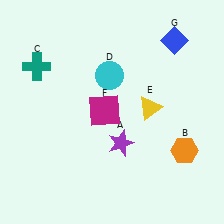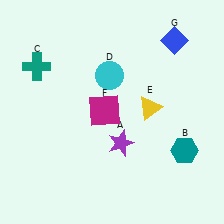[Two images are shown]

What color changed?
The hexagon (B) changed from orange in Image 1 to teal in Image 2.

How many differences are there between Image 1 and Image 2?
There is 1 difference between the two images.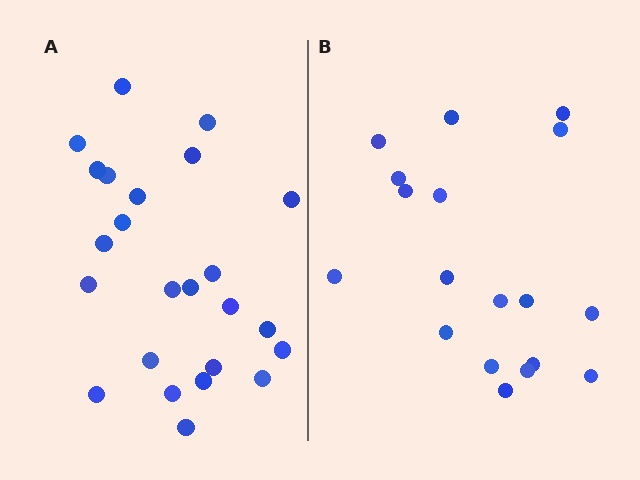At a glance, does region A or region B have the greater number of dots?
Region A (the left region) has more dots.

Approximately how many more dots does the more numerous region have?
Region A has about 6 more dots than region B.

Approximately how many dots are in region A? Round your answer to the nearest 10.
About 20 dots. (The exact count is 24, which rounds to 20.)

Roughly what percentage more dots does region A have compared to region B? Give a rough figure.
About 35% more.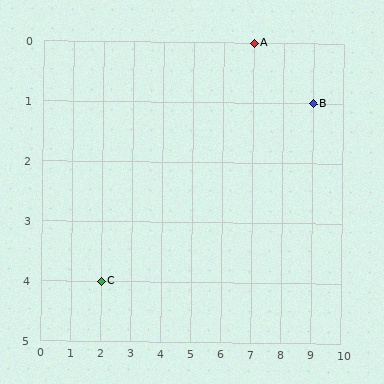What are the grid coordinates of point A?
Point A is at grid coordinates (7, 0).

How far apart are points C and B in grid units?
Points C and B are 7 columns and 3 rows apart (about 7.6 grid units diagonally).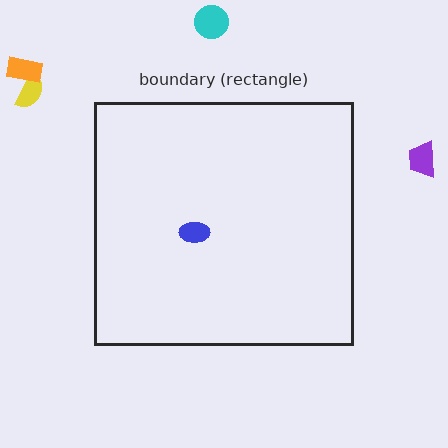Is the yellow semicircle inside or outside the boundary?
Outside.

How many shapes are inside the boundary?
1 inside, 4 outside.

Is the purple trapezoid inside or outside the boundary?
Outside.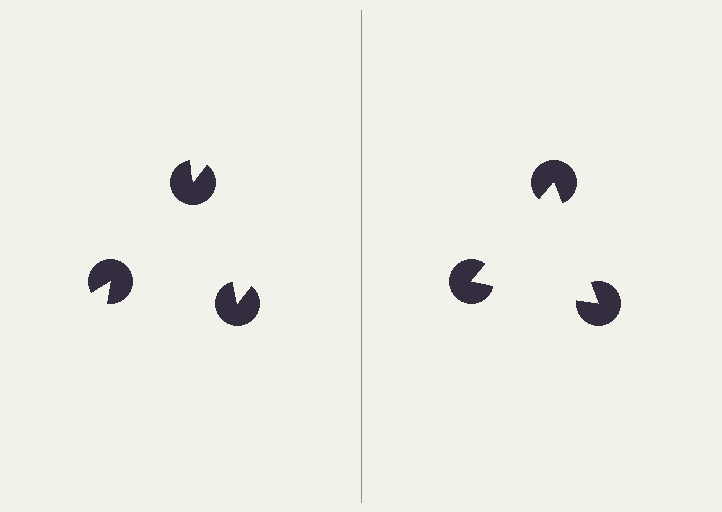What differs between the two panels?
The pac-man discs are positioned identically on both sides; only the wedge orientations differ. On the right they align to a triangle; on the left they are misaligned.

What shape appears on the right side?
An illusory triangle.